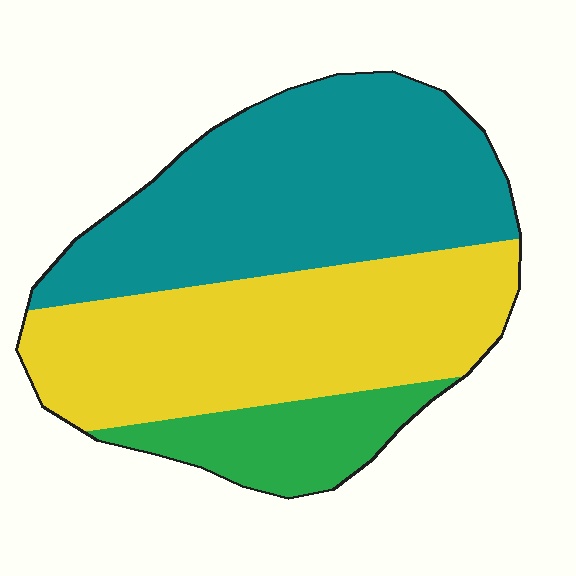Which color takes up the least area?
Green, at roughly 15%.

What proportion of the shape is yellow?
Yellow covers about 40% of the shape.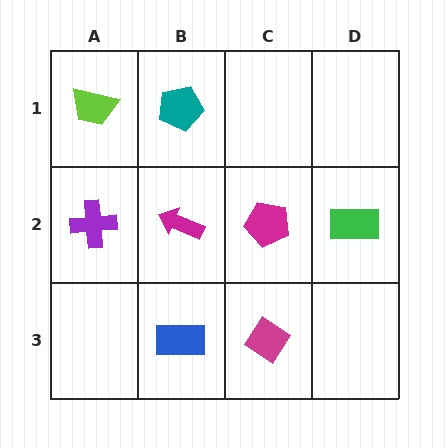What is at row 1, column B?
A teal pentagon.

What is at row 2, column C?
A magenta pentagon.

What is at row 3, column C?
A magenta diamond.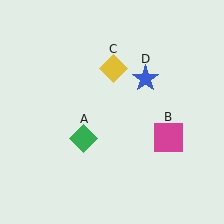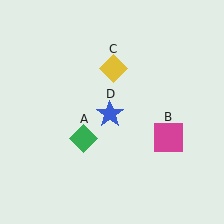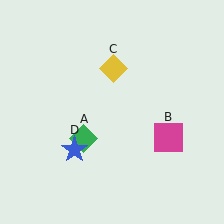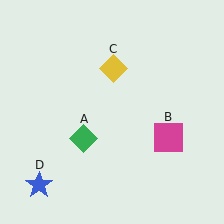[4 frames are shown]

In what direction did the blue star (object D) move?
The blue star (object D) moved down and to the left.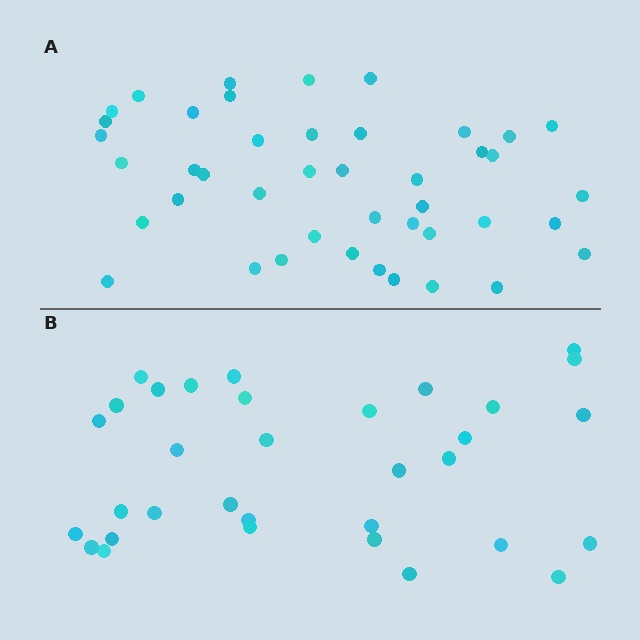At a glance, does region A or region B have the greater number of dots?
Region A (the top region) has more dots.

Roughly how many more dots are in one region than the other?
Region A has roughly 10 or so more dots than region B.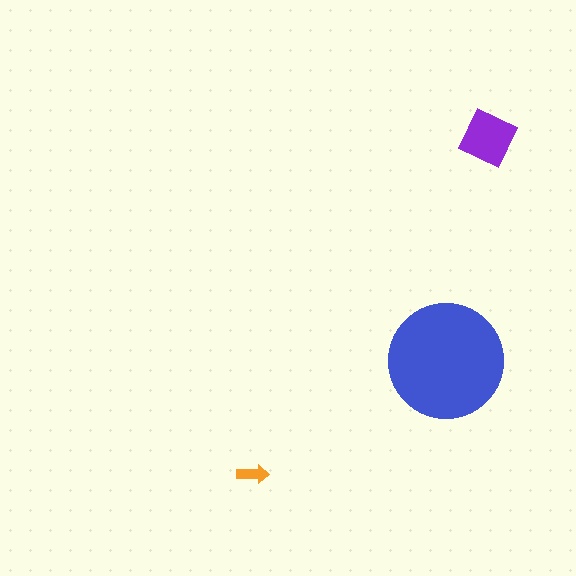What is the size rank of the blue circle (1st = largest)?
1st.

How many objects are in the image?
There are 3 objects in the image.